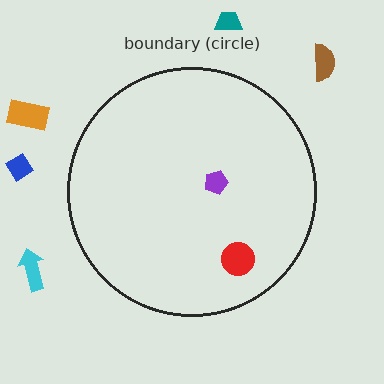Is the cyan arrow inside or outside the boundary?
Outside.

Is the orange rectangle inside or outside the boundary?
Outside.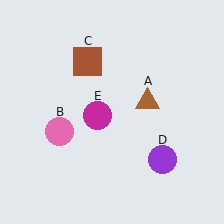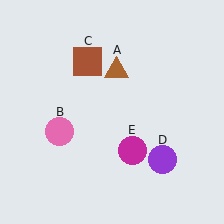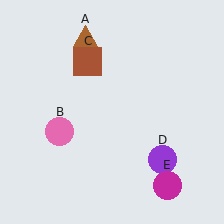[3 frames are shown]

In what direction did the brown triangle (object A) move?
The brown triangle (object A) moved up and to the left.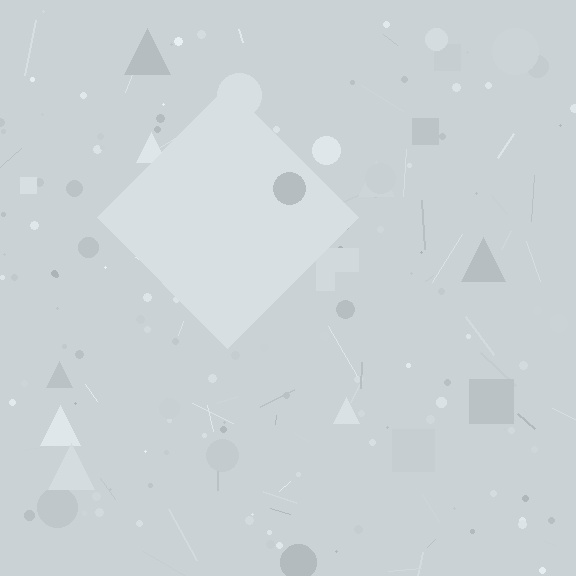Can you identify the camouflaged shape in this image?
The camouflaged shape is a diamond.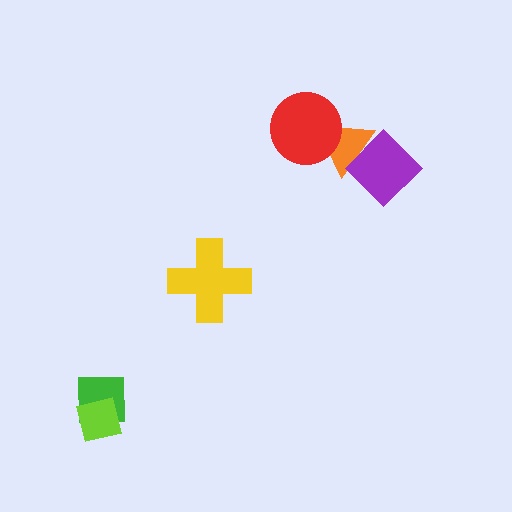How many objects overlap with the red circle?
1 object overlaps with the red circle.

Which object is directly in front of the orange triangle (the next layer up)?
The purple diamond is directly in front of the orange triangle.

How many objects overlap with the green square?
1 object overlaps with the green square.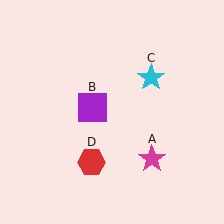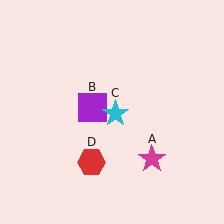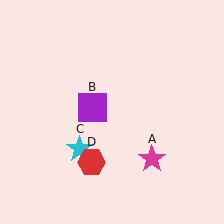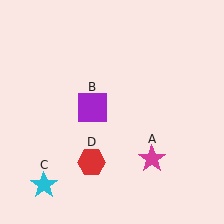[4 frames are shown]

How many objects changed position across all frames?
1 object changed position: cyan star (object C).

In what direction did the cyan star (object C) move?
The cyan star (object C) moved down and to the left.